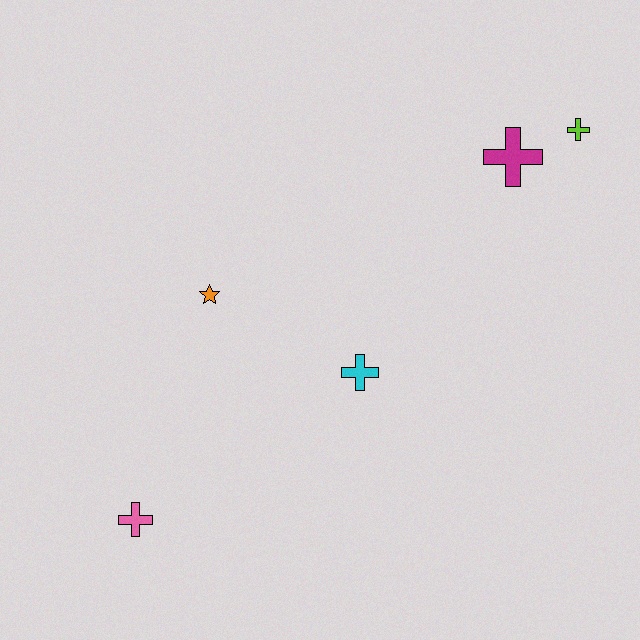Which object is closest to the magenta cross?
The lime cross is closest to the magenta cross.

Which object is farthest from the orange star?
The lime cross is farthest from the orange star.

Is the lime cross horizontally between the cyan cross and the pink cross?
No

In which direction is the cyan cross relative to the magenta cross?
The cyan cross is below the magenta cross.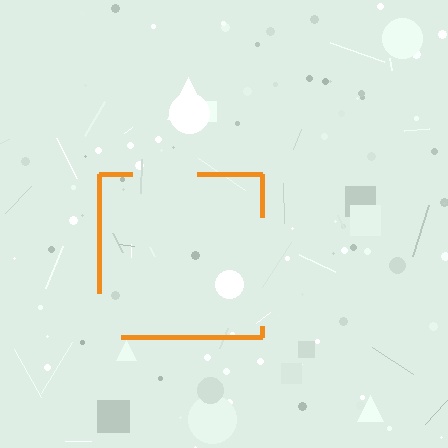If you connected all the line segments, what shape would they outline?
They would outline a square.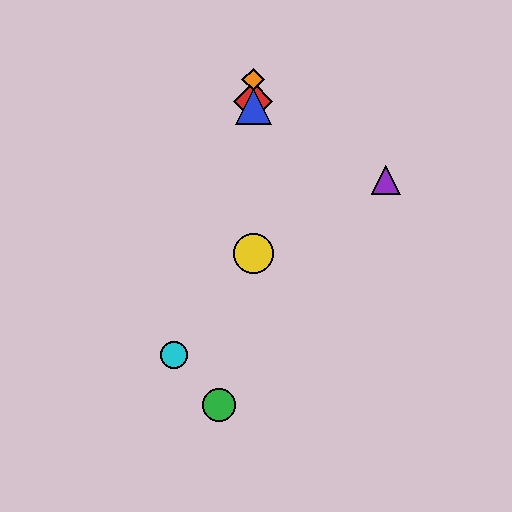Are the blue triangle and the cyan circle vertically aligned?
No, the blue triangle is at x≈253 and the cyan circle is at x≈174.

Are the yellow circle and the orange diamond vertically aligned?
Yes, both are at x≈253.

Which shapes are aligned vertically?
The red diamond, the blue triangle, the yellow circle, the orange diamond are aligned vertically.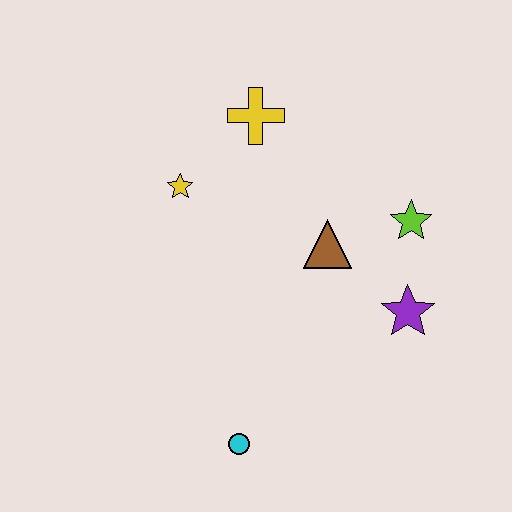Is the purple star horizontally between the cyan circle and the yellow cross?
No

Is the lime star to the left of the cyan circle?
No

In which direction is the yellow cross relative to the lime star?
The yellow cross is to the left of the lime star.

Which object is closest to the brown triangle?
The lime star is closest to the brown triangle.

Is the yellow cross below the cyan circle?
No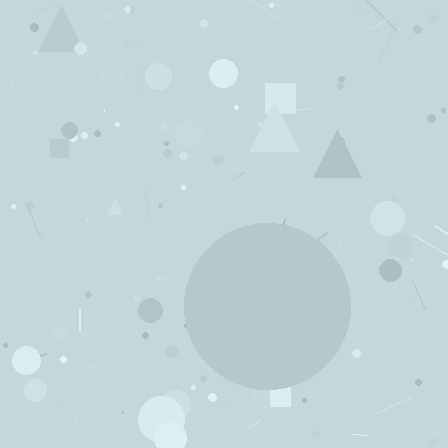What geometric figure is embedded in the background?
A circle is embedded in the background.